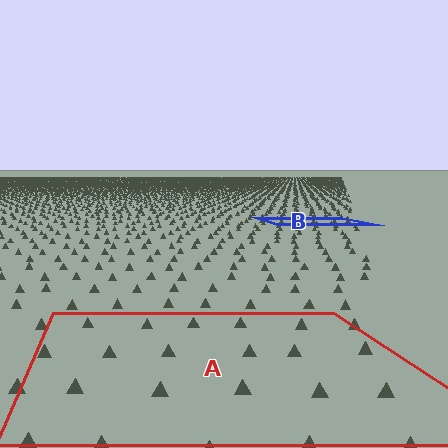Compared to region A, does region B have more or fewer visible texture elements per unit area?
Region B has more texture elements per unit area — they are packed more densely because it is farther away.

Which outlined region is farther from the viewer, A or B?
Region B is farther from the viewer — the texture elements inside it appear smaller and more densely packed.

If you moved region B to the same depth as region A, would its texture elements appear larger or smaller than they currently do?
They would appear larger. At a closer depth, the same texture elements are projected at a bigger on-screen size.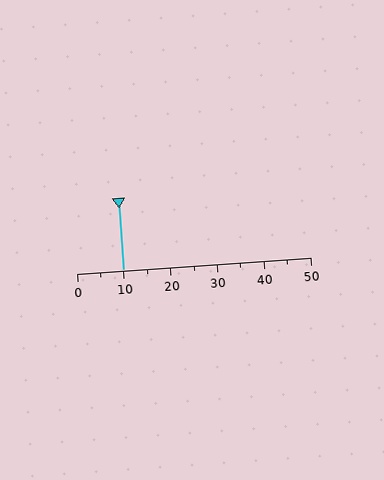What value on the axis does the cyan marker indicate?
The marker indicates approximately 10.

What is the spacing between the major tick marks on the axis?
The major ticks are spaced 10 apart.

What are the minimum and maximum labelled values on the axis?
The axis runs from 0 to 50.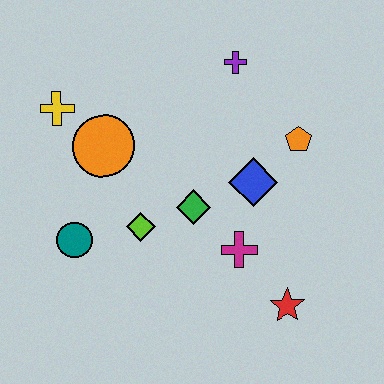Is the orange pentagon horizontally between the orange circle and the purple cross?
No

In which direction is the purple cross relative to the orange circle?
The purple cross is to the right of the orange circle.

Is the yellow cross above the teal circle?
Yes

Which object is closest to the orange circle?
The yellow cross is closest to the orange circle.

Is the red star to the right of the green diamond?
Yes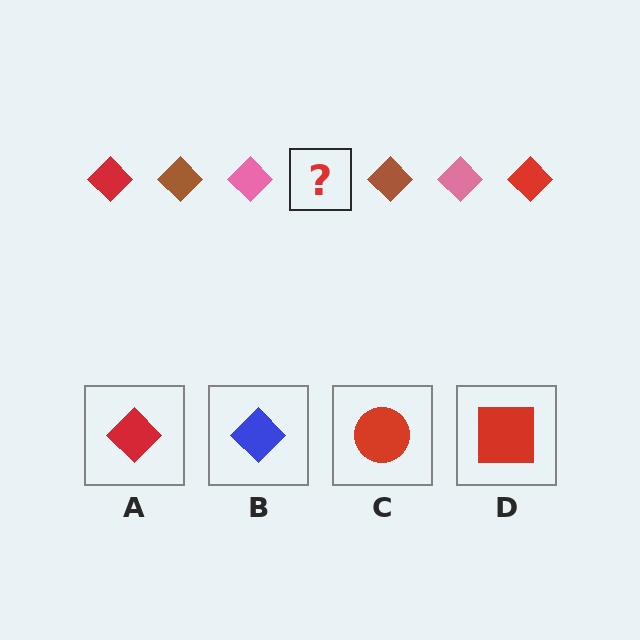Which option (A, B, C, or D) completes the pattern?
A.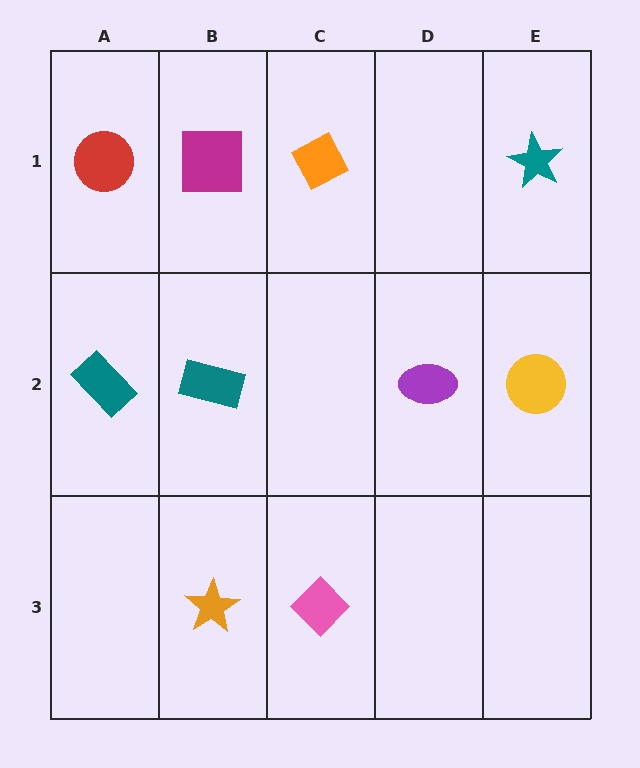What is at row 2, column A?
A teal rectangle.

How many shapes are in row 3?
2 shapes.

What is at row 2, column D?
A purple ellipse.